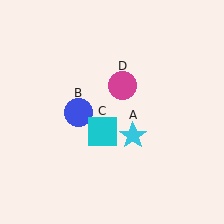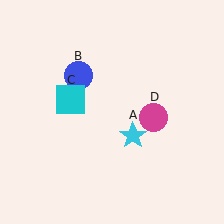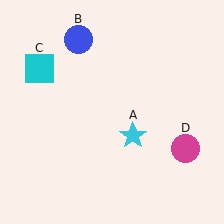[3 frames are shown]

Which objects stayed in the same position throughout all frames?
Cyan star (object A) remained stationary.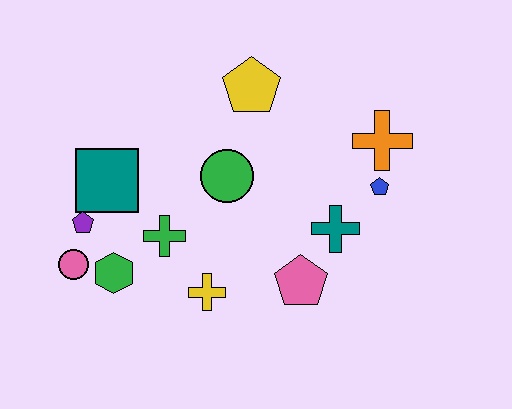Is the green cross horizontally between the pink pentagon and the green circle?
No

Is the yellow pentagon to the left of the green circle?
No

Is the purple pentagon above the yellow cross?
Yes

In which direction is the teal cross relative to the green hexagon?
The teal cross is to the right of the green hexagon.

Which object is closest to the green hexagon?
The pink circle is closest to the green hexagon.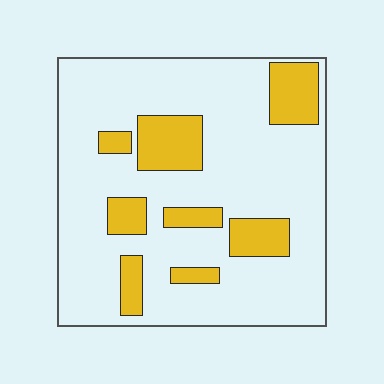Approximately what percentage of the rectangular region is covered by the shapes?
Approximately 20%.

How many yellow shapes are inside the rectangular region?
8.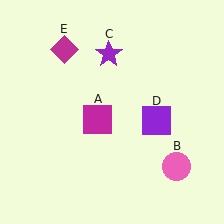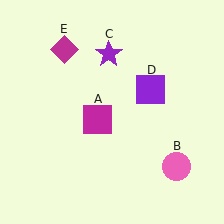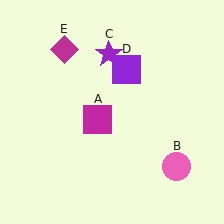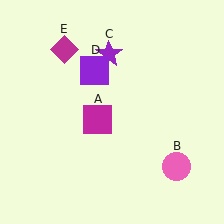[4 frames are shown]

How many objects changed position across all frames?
1 object changed position: purple square (object D).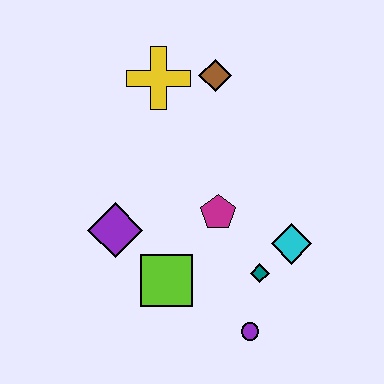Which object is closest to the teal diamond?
The cyan diamond is closest to the teal diamond.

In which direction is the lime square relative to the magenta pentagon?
The lime square is below the magenta pentagon.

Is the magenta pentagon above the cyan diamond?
Yes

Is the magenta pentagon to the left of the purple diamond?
No